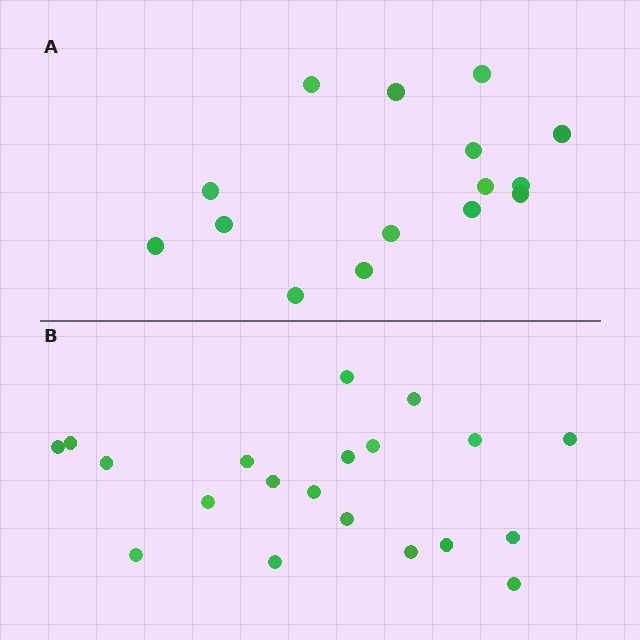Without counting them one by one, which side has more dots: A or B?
Region B (the bottom region) has more dots.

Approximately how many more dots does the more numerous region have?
Region B has about 5 more dots than region A.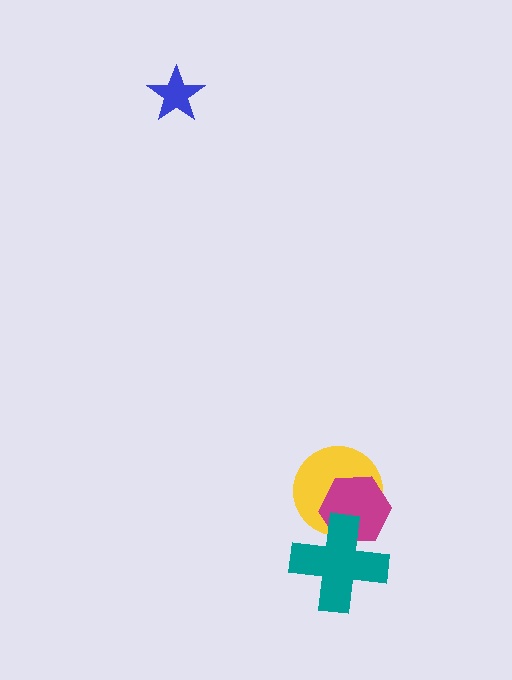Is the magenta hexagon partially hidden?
Yes, it is partially covered by another shape.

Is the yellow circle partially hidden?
Yes, it is partially covered by another shape.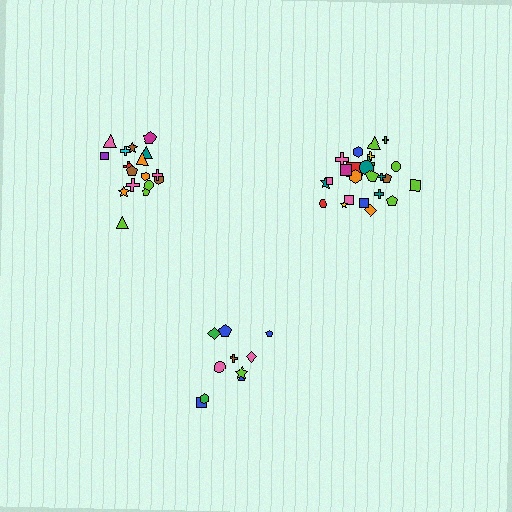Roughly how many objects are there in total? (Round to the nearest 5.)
Roughly 55 objects in total.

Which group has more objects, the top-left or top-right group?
The top-right group.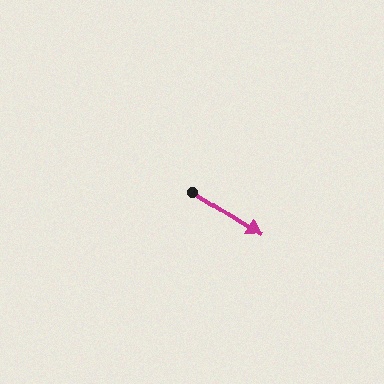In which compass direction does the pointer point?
Southeast.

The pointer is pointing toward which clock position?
Roughly 4 o'clock.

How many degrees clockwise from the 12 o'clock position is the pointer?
Approximately 122 degrees.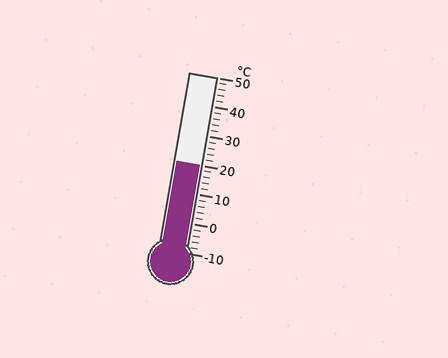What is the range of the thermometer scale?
The thermometer scale ranges from -10°C to 50°C.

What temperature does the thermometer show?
The thermometer shows approximately 20°C.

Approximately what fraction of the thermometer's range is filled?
The thermometer is filled to approximately 50% of its range.